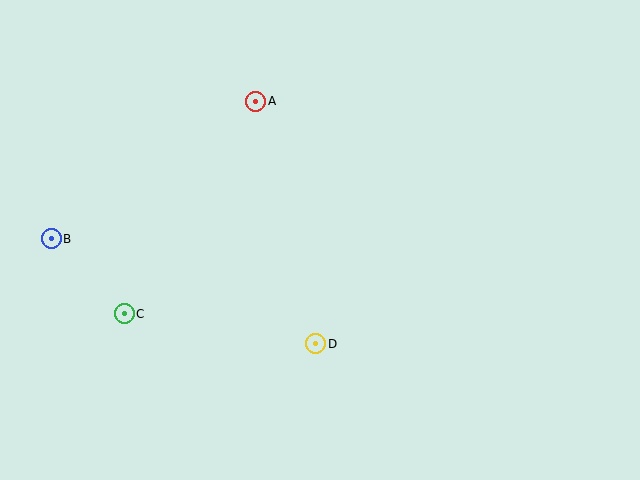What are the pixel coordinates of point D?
Point D is at (316, 344).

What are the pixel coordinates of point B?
Point B is at (51, 239).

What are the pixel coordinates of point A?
Point A is at (256, 101).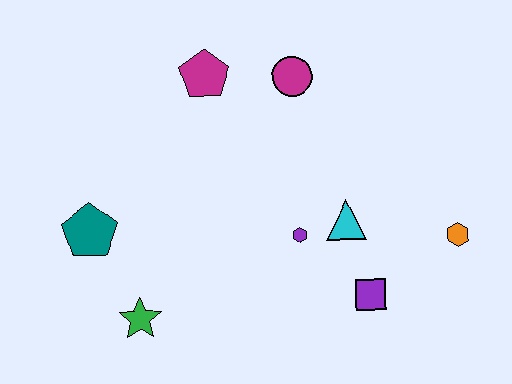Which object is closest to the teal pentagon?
The green star is closest to the teal pentagon.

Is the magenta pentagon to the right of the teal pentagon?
Yes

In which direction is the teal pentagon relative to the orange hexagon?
The teal pentagon is to the left of the orange hexagon.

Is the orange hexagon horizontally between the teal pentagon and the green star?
No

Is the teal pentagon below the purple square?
No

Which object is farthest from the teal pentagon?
The orange hexagon is farthest from the teal pentagon.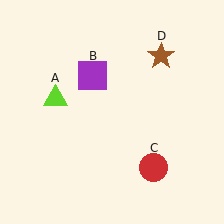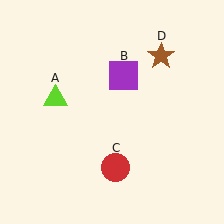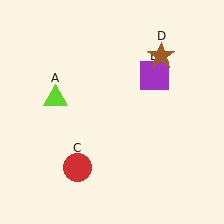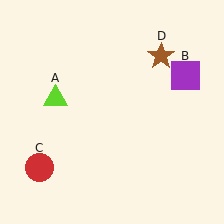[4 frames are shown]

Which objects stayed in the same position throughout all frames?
Lime triangle (object A) and brown star (object D) remained stationary.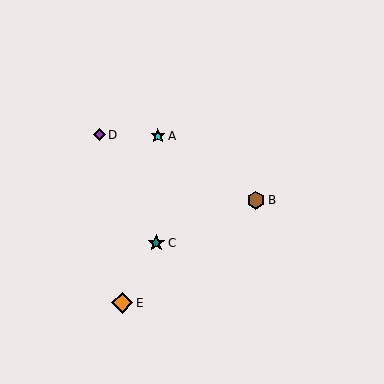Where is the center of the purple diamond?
The center of the purple diamond is at (99, 135).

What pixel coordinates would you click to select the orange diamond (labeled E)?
Click at (122, 303) to select the orange diamond E.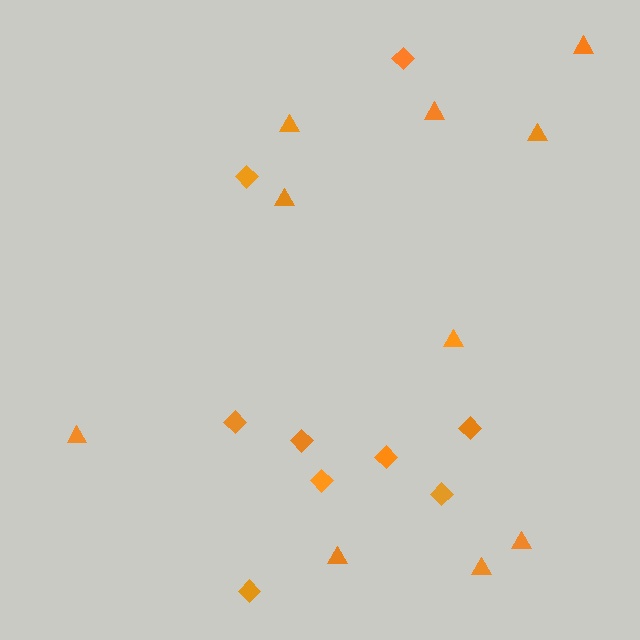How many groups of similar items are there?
There are 2 groups: one group of diamonds (9) and one group of triangles (10).